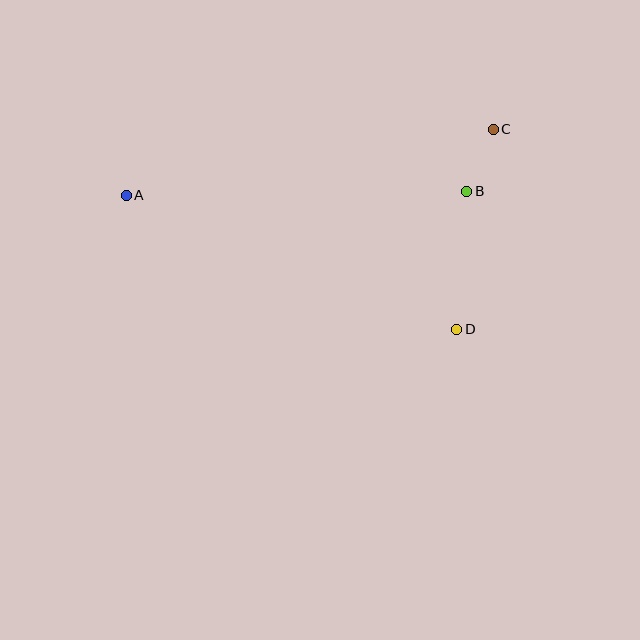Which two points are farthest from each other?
Points A and C are farthest from each other.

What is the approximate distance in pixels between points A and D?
The distance between A and D is approximately 357 pixels.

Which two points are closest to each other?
Points B and C are closest to each other.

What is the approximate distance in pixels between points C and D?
The distance between C and D is approximately 203 pixels.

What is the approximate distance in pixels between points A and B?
The distance between A and B is approximately 340 pixels.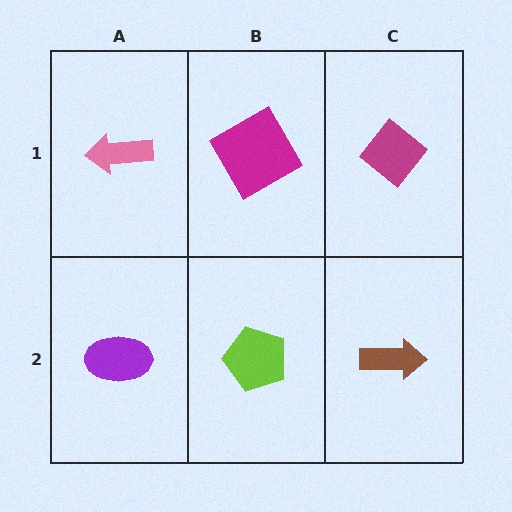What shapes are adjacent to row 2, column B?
A magenta square (row 1, column B), a purple ellipse (row 2, column A), a brown arrow (row 2, column C).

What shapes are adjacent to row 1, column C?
A brown arrow (row 2, column C), a magenta square (row 1, column B).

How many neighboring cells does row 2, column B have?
3.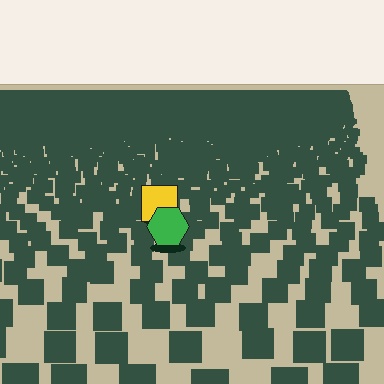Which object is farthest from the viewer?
The yellow square is farthest from the viewer. It appears smaller and the ground texture around it is denser.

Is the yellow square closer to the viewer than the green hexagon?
No. The green hexagon is closer — you can tell from the texture gradient: the ground texture is coarser near it.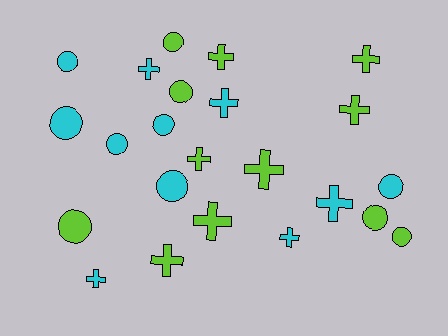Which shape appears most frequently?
Cross, with 12 objects.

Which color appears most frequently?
Lime, with 12 objects.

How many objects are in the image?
There are 23 objects.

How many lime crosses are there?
There are 7 lime crosses.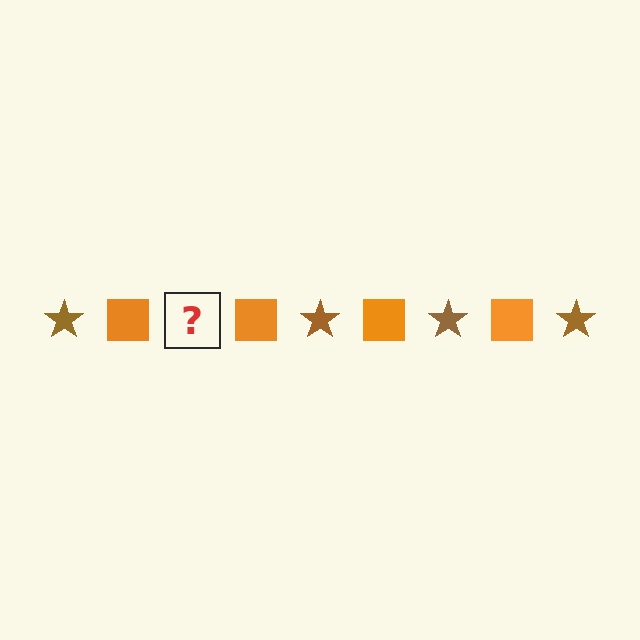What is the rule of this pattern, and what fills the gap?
The rule is that the pattern alternates between brown star and orange square. The gap should be filled with a brown star.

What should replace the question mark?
The question mark should be replaced with a brown star.